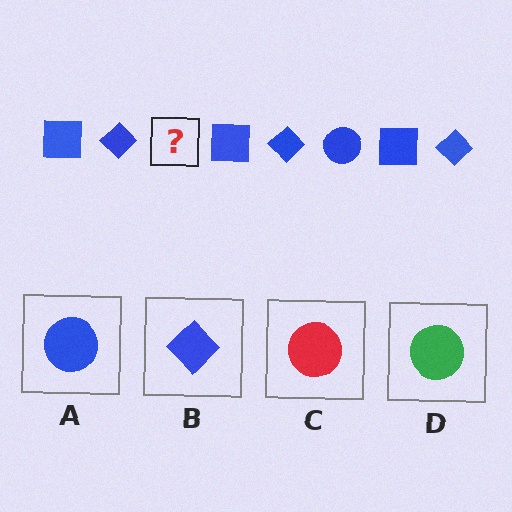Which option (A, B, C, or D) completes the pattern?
A.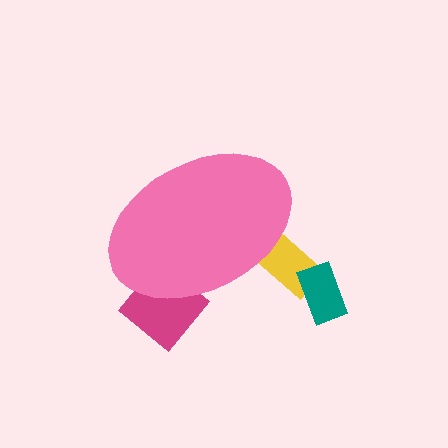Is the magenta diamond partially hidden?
Yes, the magenta diamond is partially hidden behind the pink ellipse.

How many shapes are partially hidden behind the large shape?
2 shapes are partially hidden.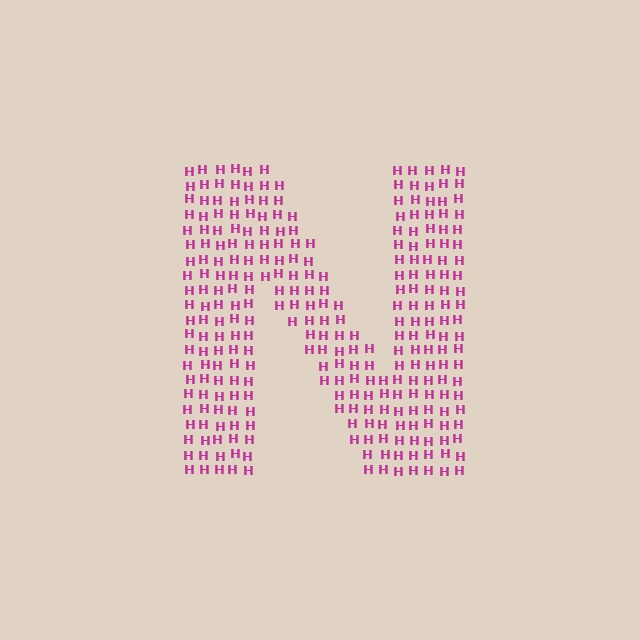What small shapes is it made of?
It is made of small letter H's.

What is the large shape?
The large shape is the letter N.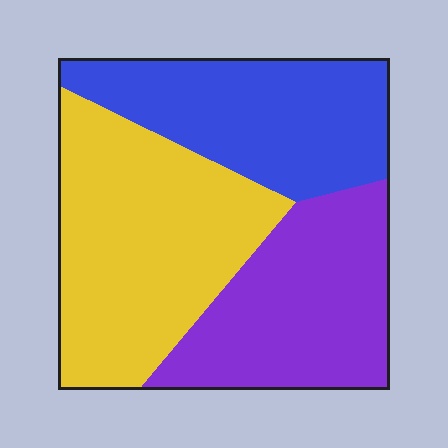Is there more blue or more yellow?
Yellow.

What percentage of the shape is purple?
Purple covers around 30% of the shape.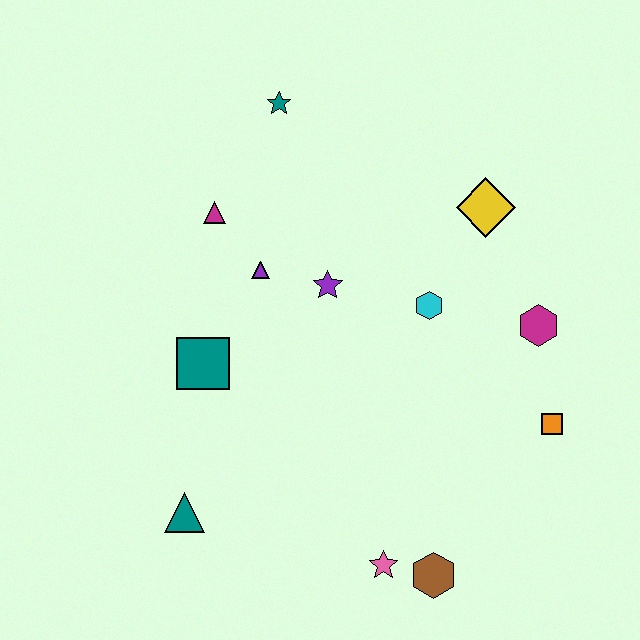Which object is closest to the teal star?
The magenta triangle is closest to the teal star.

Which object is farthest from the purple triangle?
The brown hexagon is farthest from the purple triangle.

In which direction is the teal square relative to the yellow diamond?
The teal square is to the left of the yellow diamond.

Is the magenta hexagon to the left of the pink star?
No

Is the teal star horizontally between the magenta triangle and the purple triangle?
No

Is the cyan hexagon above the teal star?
No